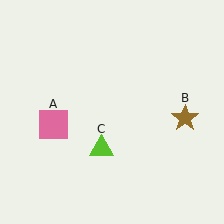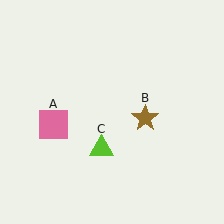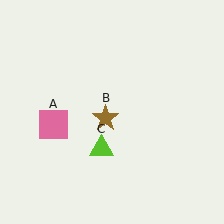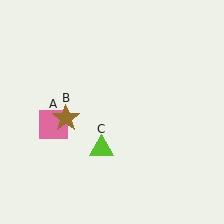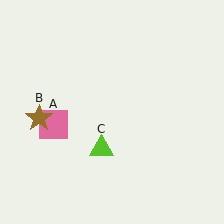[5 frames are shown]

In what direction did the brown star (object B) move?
The brown star (object B) moved left.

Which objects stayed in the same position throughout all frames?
Pink square (object A) and lime triangle (object C) remained stationary.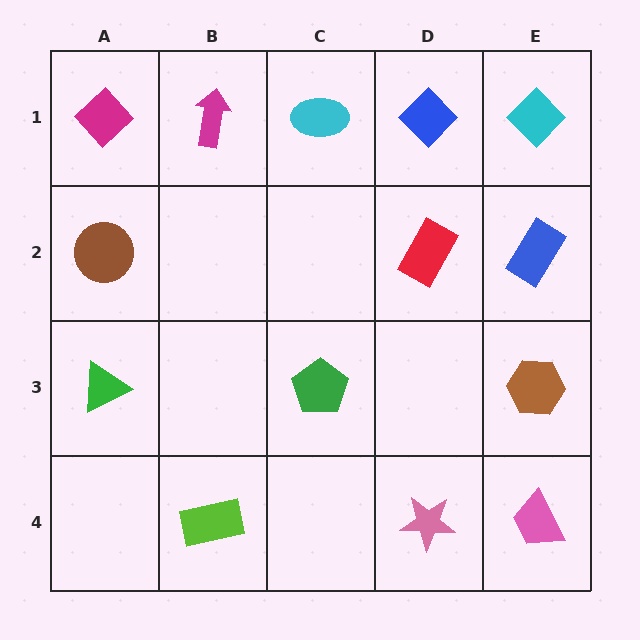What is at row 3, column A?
A green triangle.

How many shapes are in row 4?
3 shapes.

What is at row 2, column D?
A red rectangle.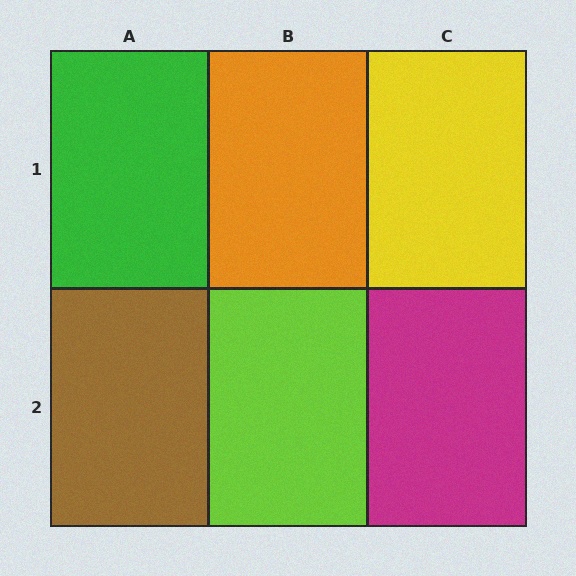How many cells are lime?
1 cell is lime.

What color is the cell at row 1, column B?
Orange.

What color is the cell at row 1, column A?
Green.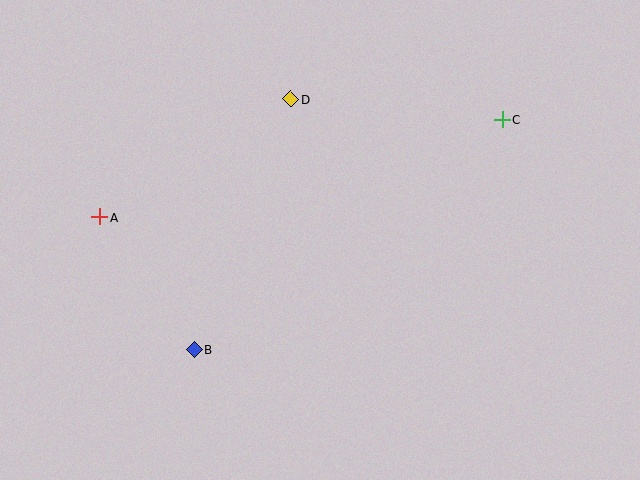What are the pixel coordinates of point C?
Point C is at (502, 120).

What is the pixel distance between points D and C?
The distance between D and C is 212 pixels.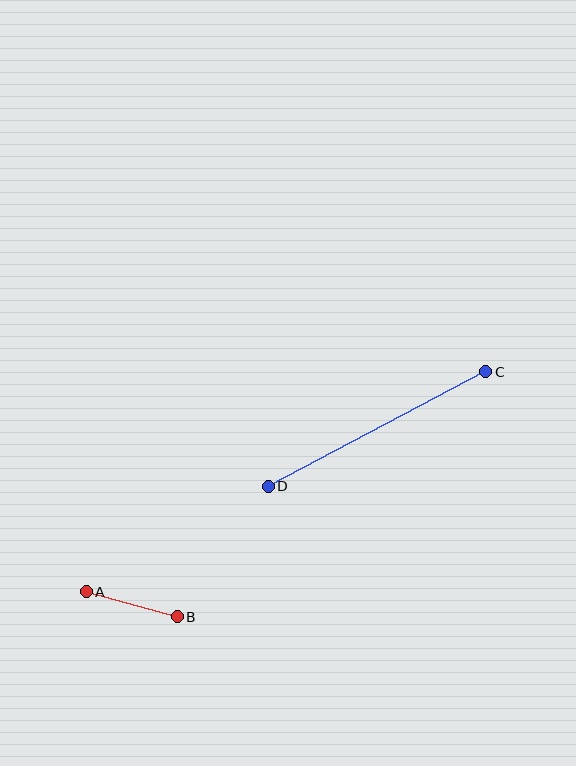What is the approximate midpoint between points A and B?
The midpoint is at approximately (132, 604) pixels.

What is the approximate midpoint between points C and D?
The midpoint is at approximately (377, 429) pixels.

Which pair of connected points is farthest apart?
Points C and D are farthest apart.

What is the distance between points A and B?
The distance is approximately 94 pixels.